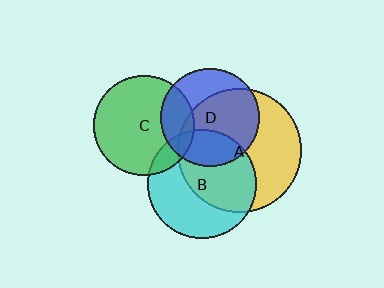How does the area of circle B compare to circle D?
Approximately 1.2 times.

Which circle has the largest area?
Circle A (yellow).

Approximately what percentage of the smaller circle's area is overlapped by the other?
Approximately 55%.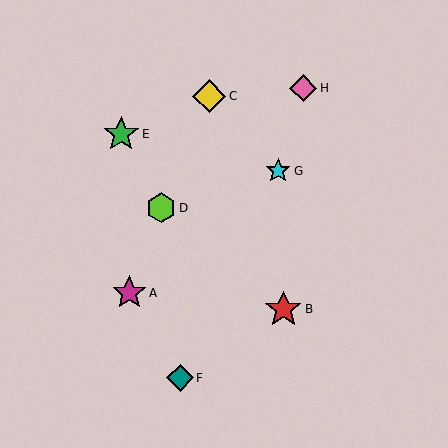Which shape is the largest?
The red star (labeled B) is the largest.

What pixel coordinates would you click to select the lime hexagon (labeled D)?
Click at (161, 208) to select the lime hexagon D.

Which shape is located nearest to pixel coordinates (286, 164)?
The cyan star (labeled G) at (278, 171) is nearest to that location.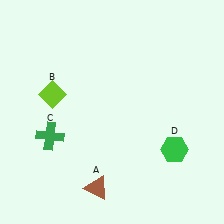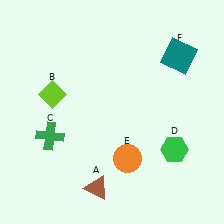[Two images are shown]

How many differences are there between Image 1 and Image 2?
There are 2 differences between the two images.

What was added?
An orange circle (E), a teal square (F) were added in Image 2.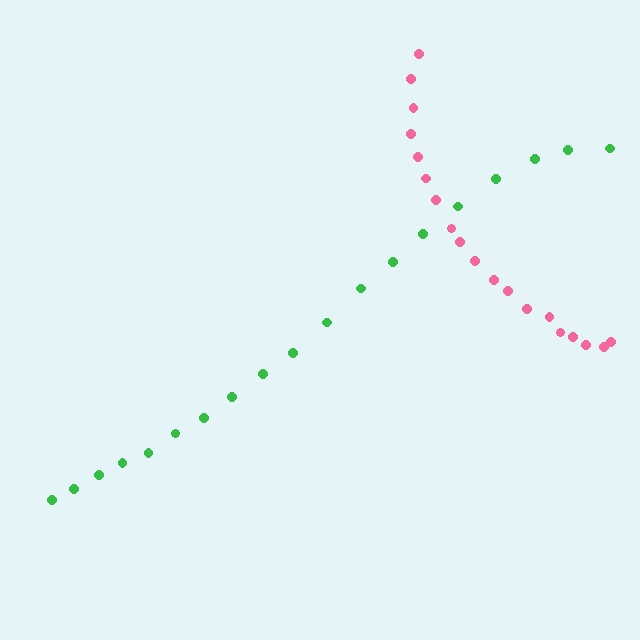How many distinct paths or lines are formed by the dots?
There are 2 distinct paths.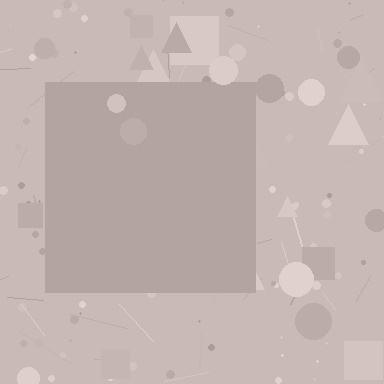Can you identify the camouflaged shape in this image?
The camouflaged shape is a square.